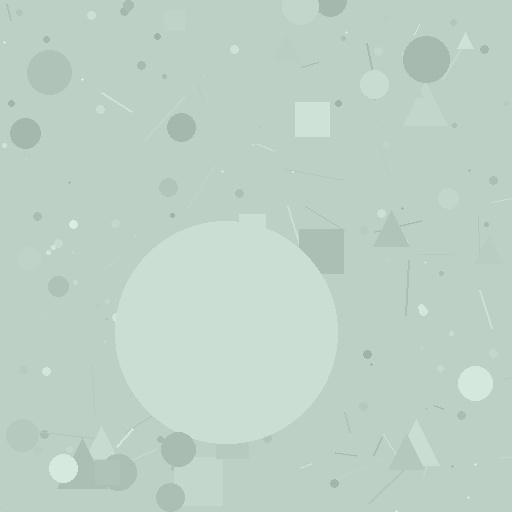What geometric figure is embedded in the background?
A circle is embedded in the background.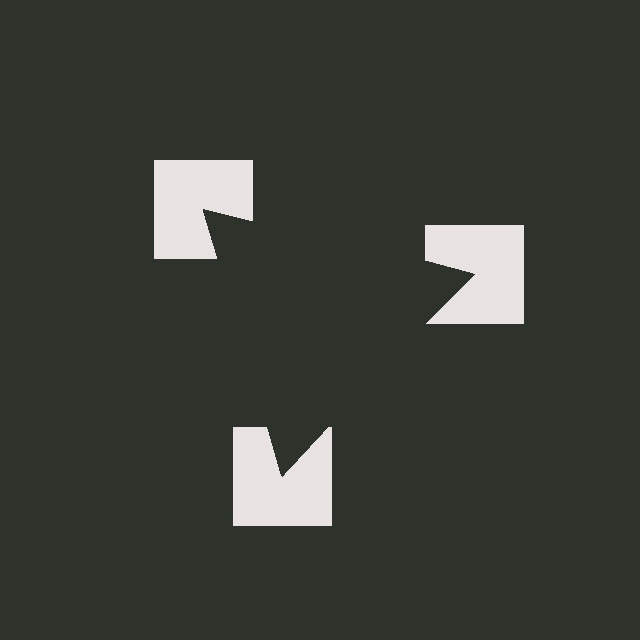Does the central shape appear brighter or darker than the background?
It typically appears slightly darker than the background, even though no actual brightness change is drawn.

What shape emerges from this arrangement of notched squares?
An illusory triangle — its edges are inferred from the aligned wedge cuts in the notched squares, not physically drawn.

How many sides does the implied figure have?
3 sides.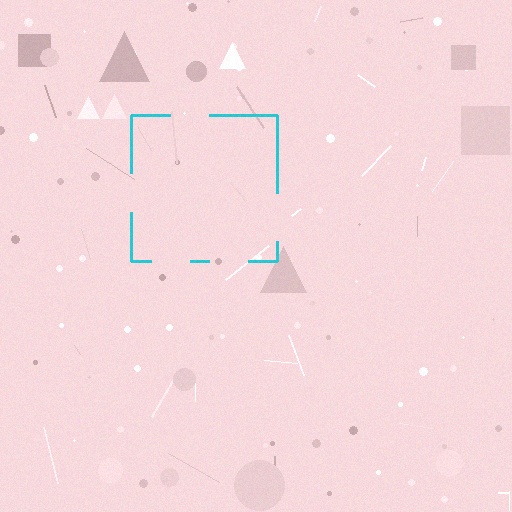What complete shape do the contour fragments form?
The contour fragments form a square.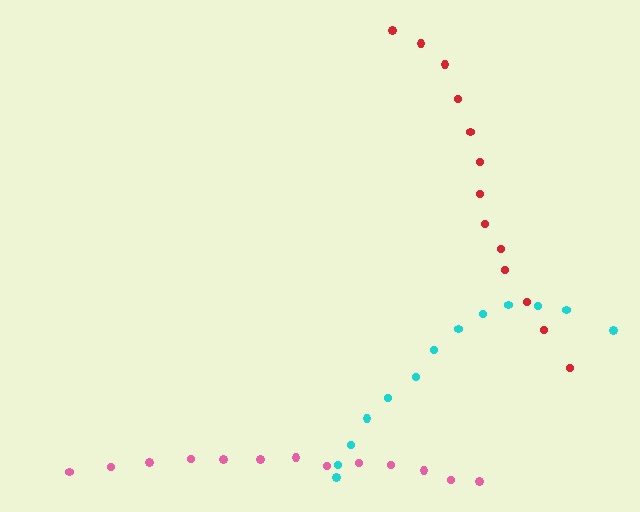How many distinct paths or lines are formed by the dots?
There are 3 distinct paths.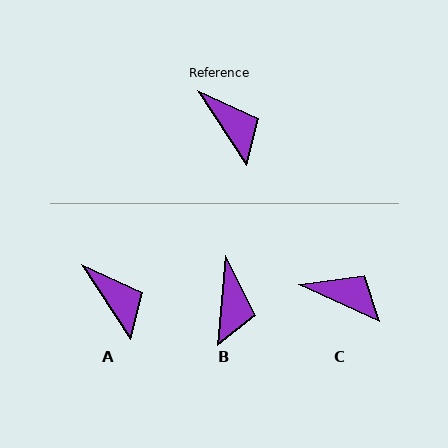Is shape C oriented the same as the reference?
No, it is off by about 32 degrees.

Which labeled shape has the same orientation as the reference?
A.